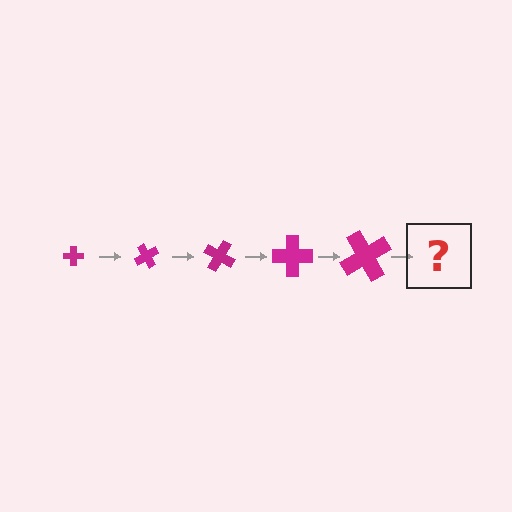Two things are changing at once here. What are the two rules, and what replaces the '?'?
The two rules are that the cross grows larger each step and it rotates 60 degrees each step. The '?' should be a cross, larger than the previous one and rotated 300 degrees from the start.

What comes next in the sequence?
The next element should be a cross, larger than the previous one and rotated 300 degrees from the start.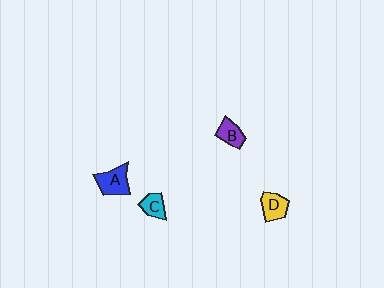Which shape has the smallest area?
Shape C (cyan).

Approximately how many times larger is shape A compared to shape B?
Approximately 1.4 times.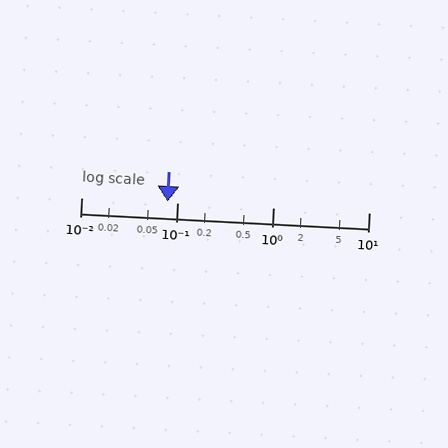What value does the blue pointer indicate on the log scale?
The pointer indicates approximately 0.079.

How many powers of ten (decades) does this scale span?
The scale spans 3 decades, from 0.01 to 10.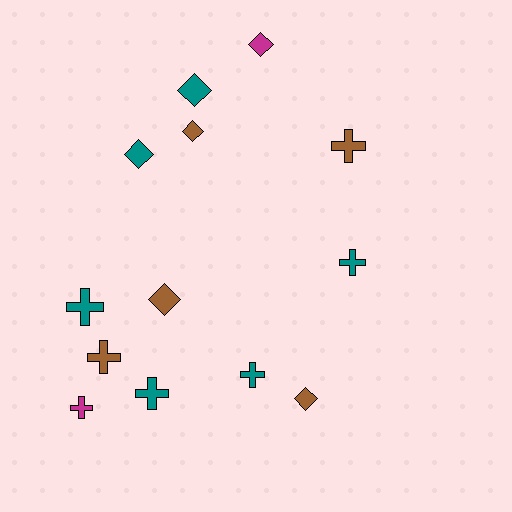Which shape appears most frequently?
Cross, with 7 objects.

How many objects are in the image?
There are 13 objects.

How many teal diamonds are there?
There are 2 teal diamonds.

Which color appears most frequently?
Teal, with 6 objects.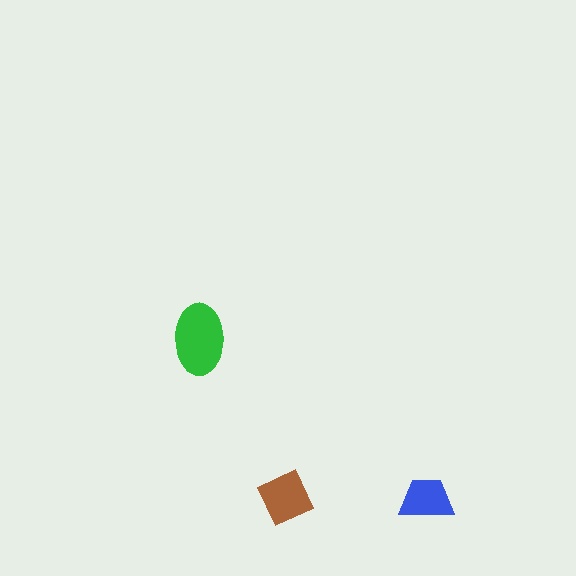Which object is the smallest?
The blue trapezoid.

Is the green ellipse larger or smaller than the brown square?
Larger.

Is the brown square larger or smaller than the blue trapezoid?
Larger.